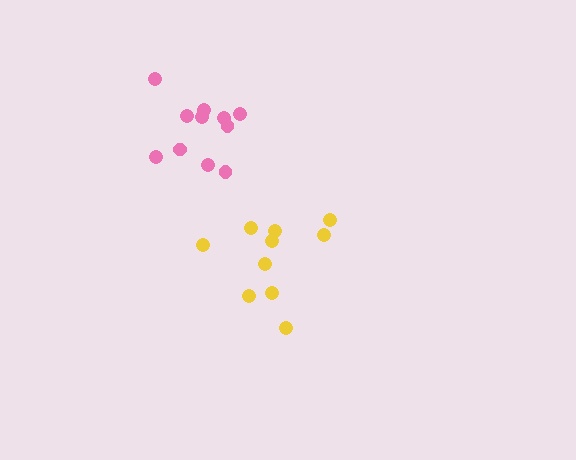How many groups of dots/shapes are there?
There are 2 groups.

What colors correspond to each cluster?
The clusters are colored: yellow, pink.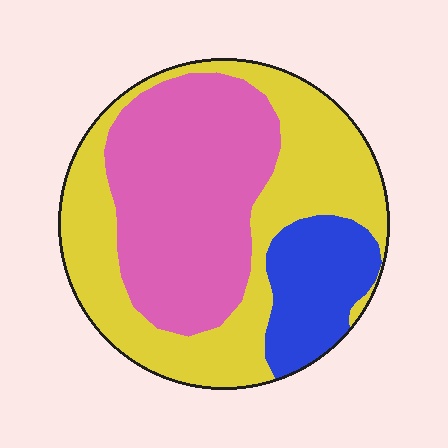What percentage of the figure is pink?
Pink takes up about two fifths (2/5) of the figure.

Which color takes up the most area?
Yellow, at roughly 45%.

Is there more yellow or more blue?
Yellow.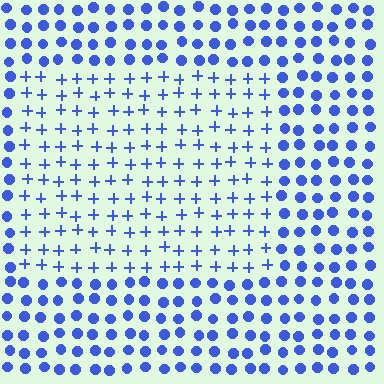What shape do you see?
I see a rectangle.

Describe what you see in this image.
The image is filled with small blue elements arranged in a uniform grid. A rectangle-shaped region contains plus signs, while the surrounding area contains circles. The boundary is defined purely by the change in element shape.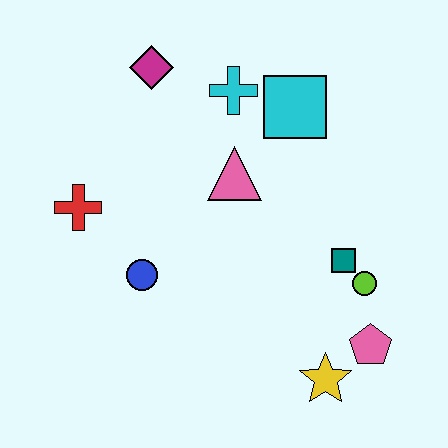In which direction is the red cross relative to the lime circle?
The red cross is to the left of the lime circle.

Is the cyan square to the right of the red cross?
Yes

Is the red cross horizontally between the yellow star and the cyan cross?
No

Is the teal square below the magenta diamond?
Yes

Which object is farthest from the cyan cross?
The yellow star is farthest from the cyan cross.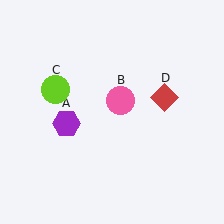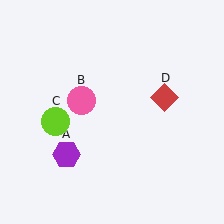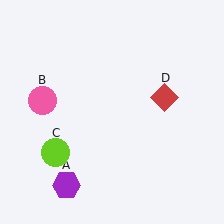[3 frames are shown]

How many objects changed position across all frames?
3 objects changed position: purple hexagon (object A), pink circle (object B), lime circle (object C).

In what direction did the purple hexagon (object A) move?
The purple hexagon (object A) moved down.